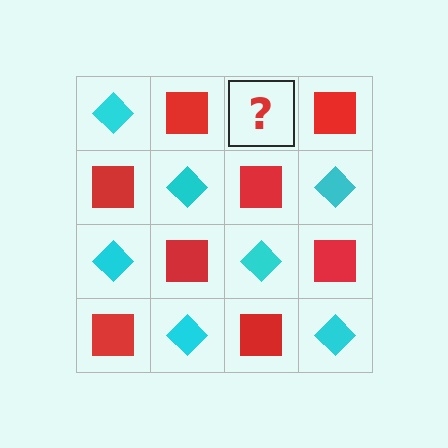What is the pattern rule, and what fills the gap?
The rule is that it alternates cyan diamond and red square in a checkerboard pattern. The gap should be filled with a cyan diamond.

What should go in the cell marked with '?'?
The missing cell should contain a cyan diamond.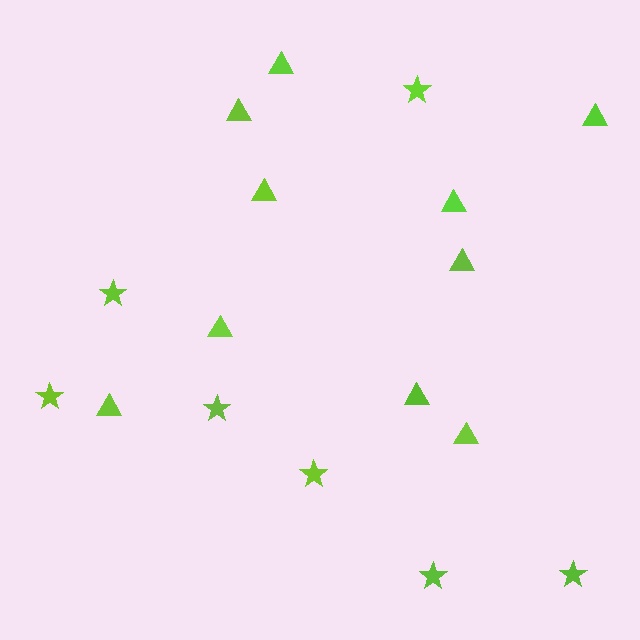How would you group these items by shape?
There are 2 groups: one group of stars (7) and one group of triangles (10).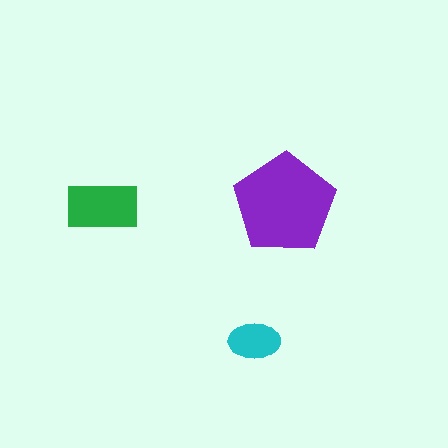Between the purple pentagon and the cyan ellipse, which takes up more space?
The purple pentagon.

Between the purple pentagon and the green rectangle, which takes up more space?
The purple pentagon.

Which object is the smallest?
The cyan ellipse.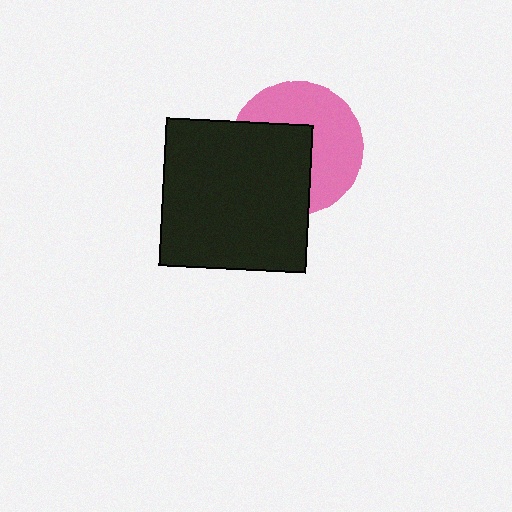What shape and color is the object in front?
The object in front is a black square.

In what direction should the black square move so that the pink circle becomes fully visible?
The black square should move toward the lower-left. That is the shortest direction to clear the overlap and leave the pink circle fully visible.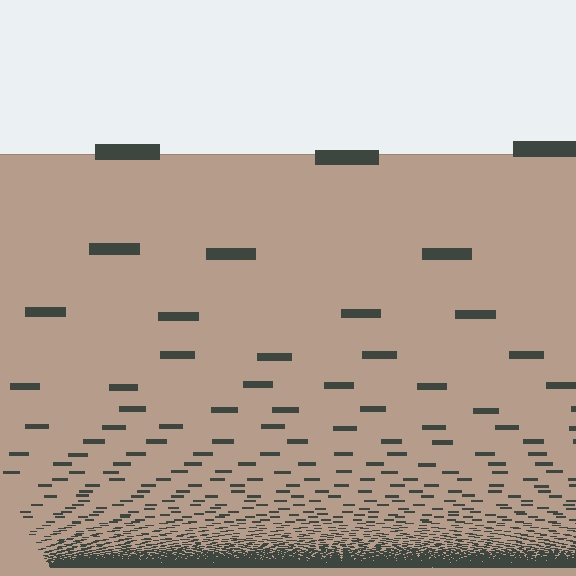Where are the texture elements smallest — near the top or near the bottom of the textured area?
Near the bottom.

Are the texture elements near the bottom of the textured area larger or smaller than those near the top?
Smaller. The gradient is inverted — elements near the bottom are smaller and denser.